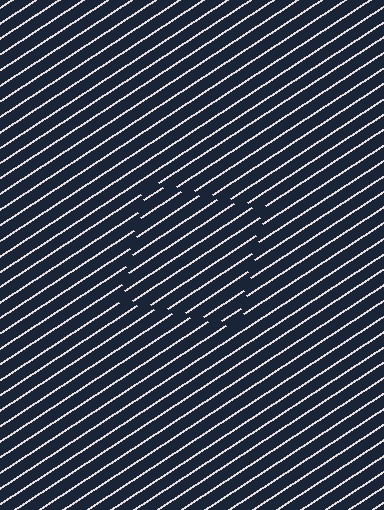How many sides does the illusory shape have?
4 sides — the line-ends trace a square.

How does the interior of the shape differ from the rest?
The interior of the shape contains the same grating, shifted by half a period — the contour is defined by the phase discontinuity where line-ends from the inner and outer gratings abut.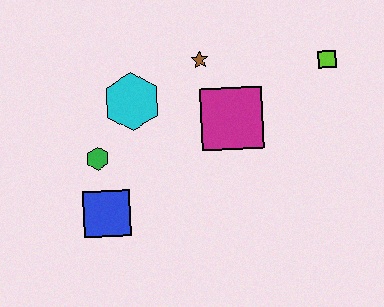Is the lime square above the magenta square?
Yes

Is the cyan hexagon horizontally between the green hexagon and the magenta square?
Yes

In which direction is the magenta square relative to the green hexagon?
The magenta square is to the right of the green hexagon.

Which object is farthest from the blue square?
The lime square is farthest from the blue square.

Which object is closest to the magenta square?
The brown star is closest to the magenta square.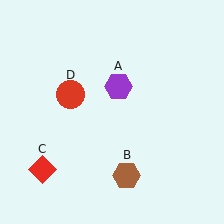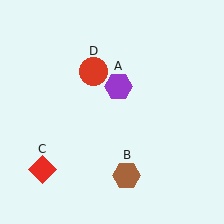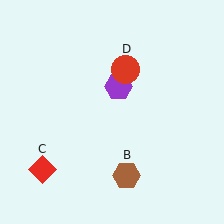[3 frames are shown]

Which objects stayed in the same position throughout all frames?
Purple hexagon (object A) and brown hexagon (object B) and red diamond (object C) remained stationary.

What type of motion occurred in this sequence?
The red circle (object D) rotated clockwise around the center of the scene.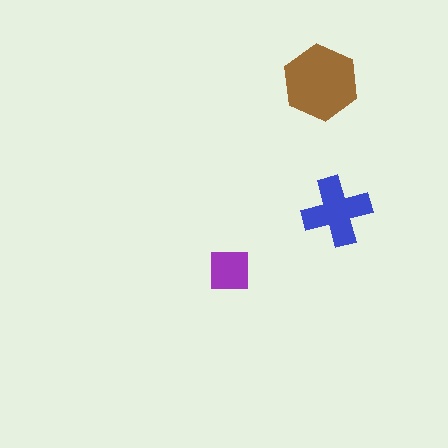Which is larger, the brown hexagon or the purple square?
The brown hexagon.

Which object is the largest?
The brown hexagon.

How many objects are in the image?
There are 3 objects in the image.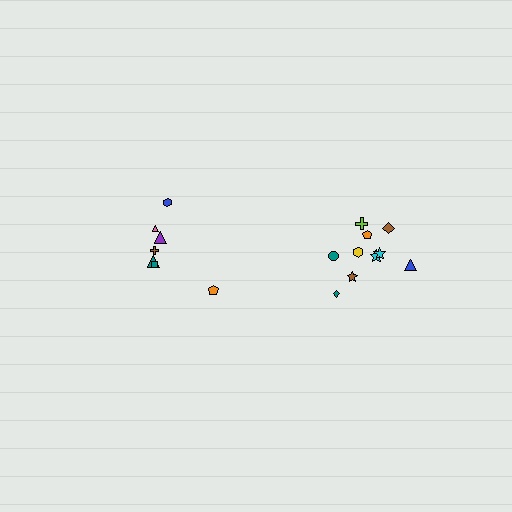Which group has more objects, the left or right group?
The right group.